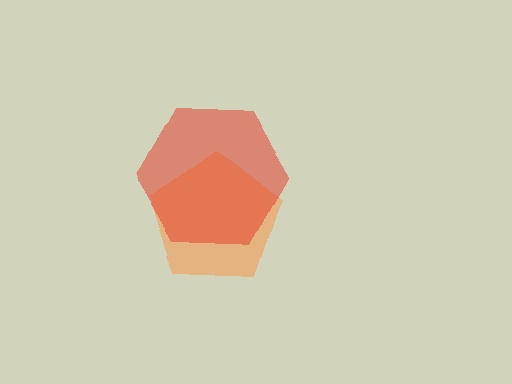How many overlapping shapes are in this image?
There are 2 overlapping shapes in the image.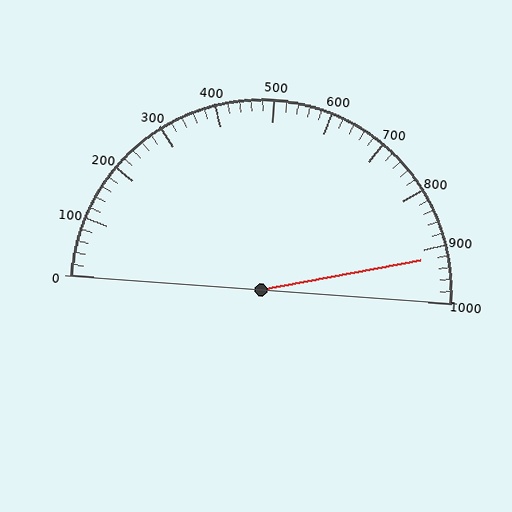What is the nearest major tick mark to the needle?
The nearest major tick mark is 900.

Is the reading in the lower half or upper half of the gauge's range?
The reading is in the upper half of the range (0 to 1000).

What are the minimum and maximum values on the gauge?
The gauge ranges from 0 to 1000.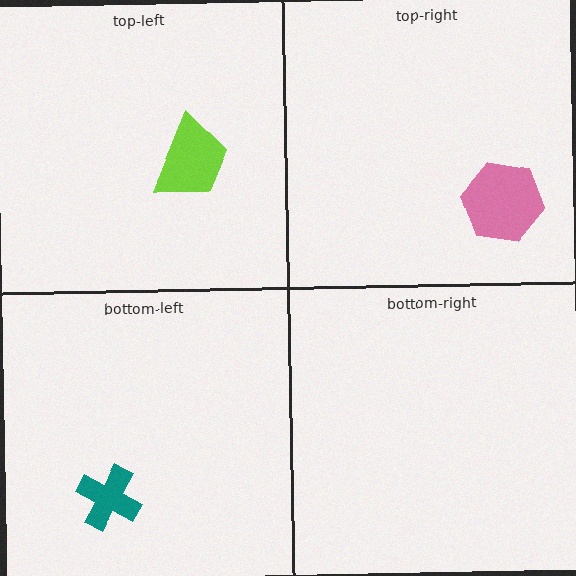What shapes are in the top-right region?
The pink hexagon.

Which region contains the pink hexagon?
The top-right region.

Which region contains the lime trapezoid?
The top-left region.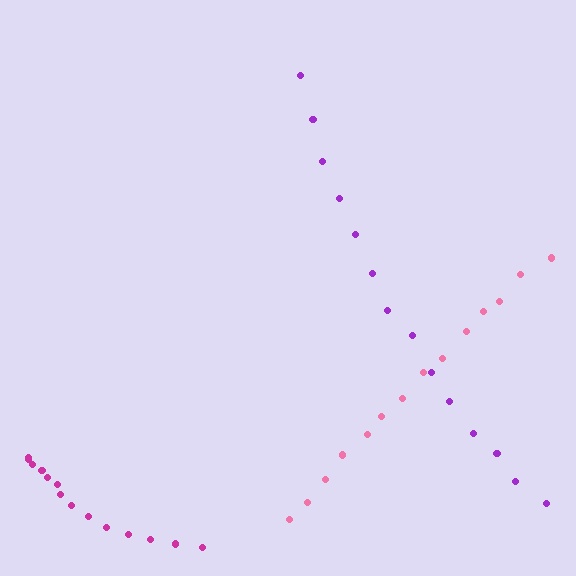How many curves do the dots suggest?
There are 3 distinct paths.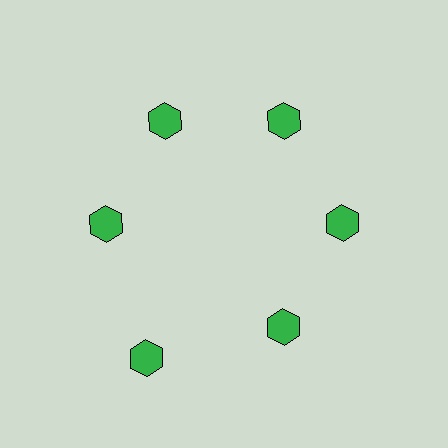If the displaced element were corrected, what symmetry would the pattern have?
It would have 6-fold rotational symmetry — the pattern would map onto itself every 60 degrees.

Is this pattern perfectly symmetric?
No. The 6 green hexagons are arranged in a ring, but one element near the 7 o'clock position is pushed outward from the center, breaking the 6-fold rotational symmetry.